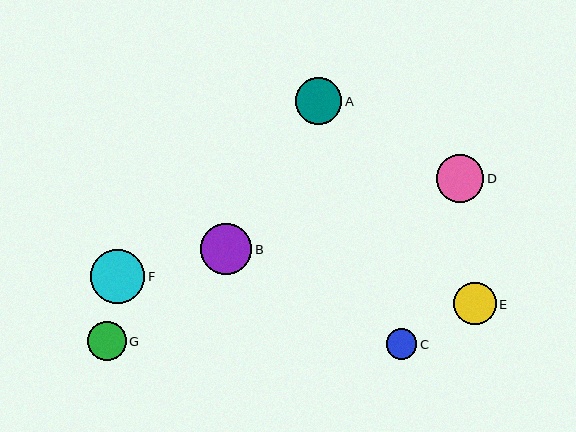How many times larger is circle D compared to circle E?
Circle D is approximately 1.1 times the size of circle E.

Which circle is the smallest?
Circle C is the smallest with a size of approximately 31 pixels.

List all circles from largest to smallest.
From largest to smallest: F, B, D, A, E, G, C.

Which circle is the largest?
Circle F is the largest with a size of approximately 54 pixels.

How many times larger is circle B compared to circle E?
Circle B is approximately 1.2 times the size of circle E.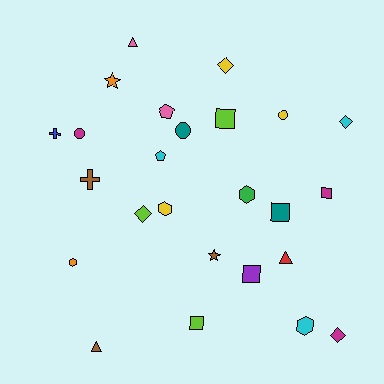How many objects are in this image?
There are 25 objects.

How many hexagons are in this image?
There are 4 hexagons.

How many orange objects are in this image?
There are 2 orange objects.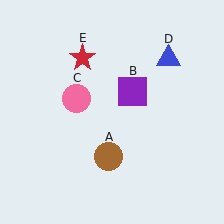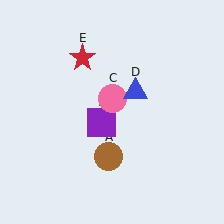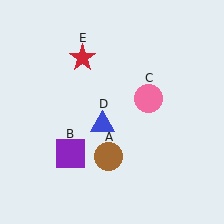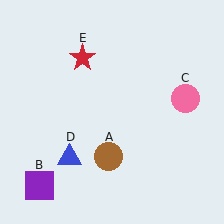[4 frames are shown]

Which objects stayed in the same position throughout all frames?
Brown circle (object A) and red star (object E) remained stationary.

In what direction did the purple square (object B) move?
The purple square (object B) moved down and to the left.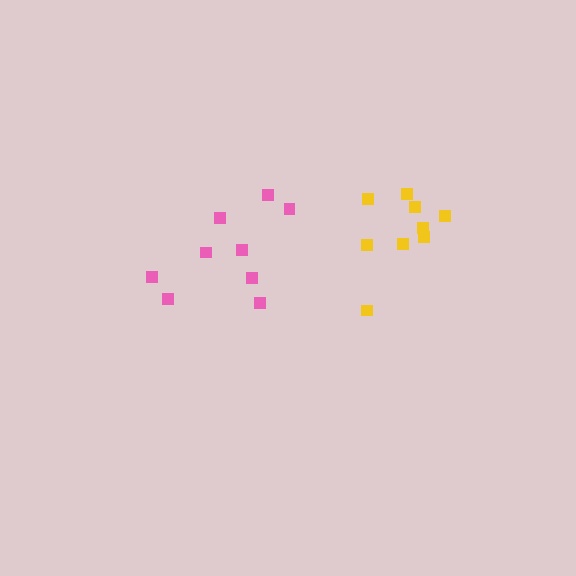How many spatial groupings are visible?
There are 2 spatial groupings.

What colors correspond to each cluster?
The clusters are colored: yellow, pink.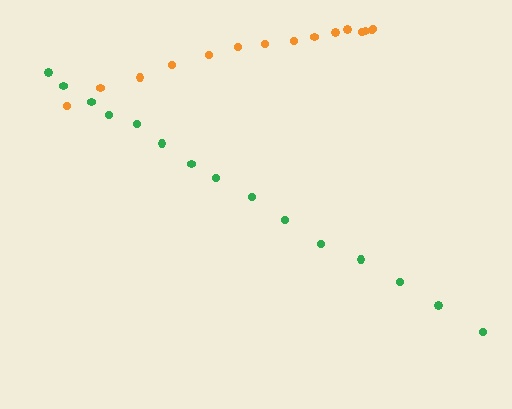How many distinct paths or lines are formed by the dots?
There are 2 distinct paths.